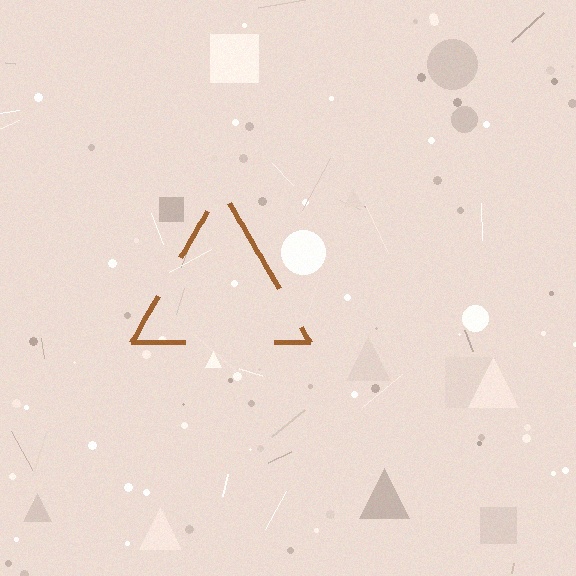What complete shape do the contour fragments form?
The contour fragments form a triangle.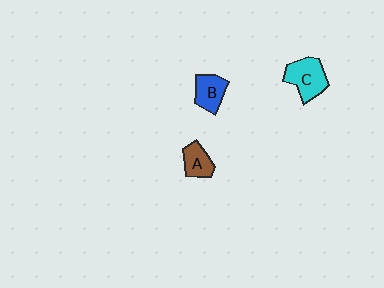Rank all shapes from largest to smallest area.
From largest to smallest: C (cyan), B (blue), A (brown).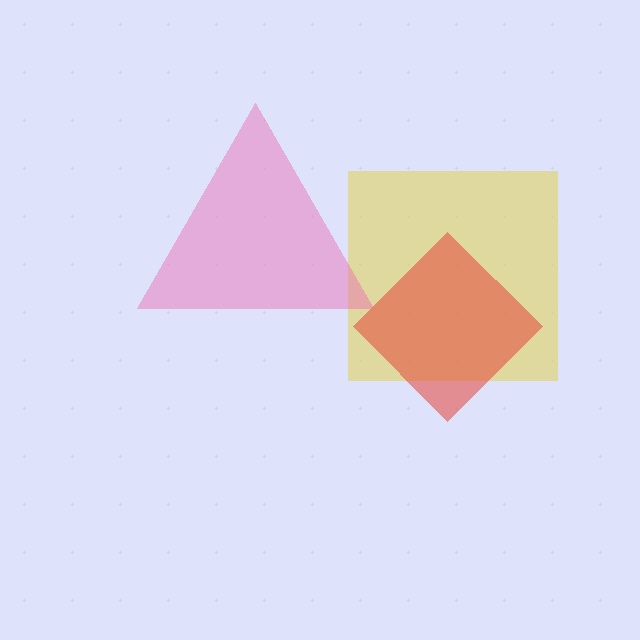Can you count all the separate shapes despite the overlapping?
Yes, there are 3 separate shapes.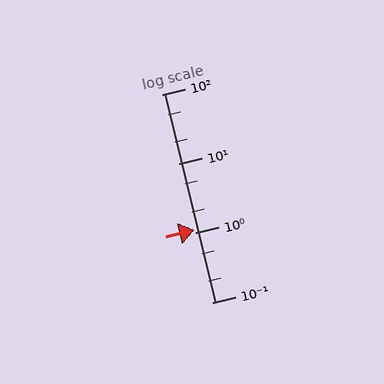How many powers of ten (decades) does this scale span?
The scale spans 3 decades, from 0.1 to 100.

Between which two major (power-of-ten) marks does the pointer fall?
The pointer is between 1 and 10.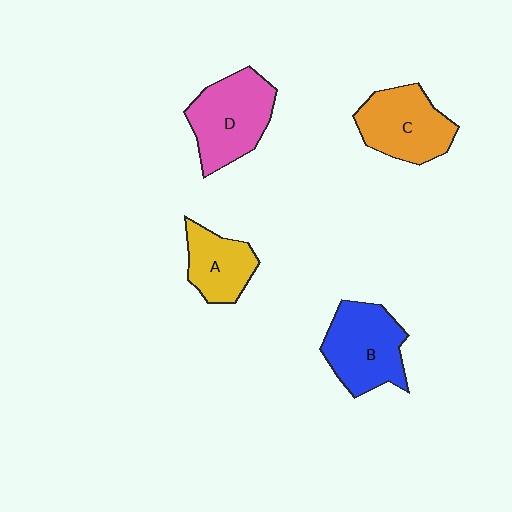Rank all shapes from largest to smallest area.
From largest to smallest: D (pink), B (blue), C (orange), A (yellow).